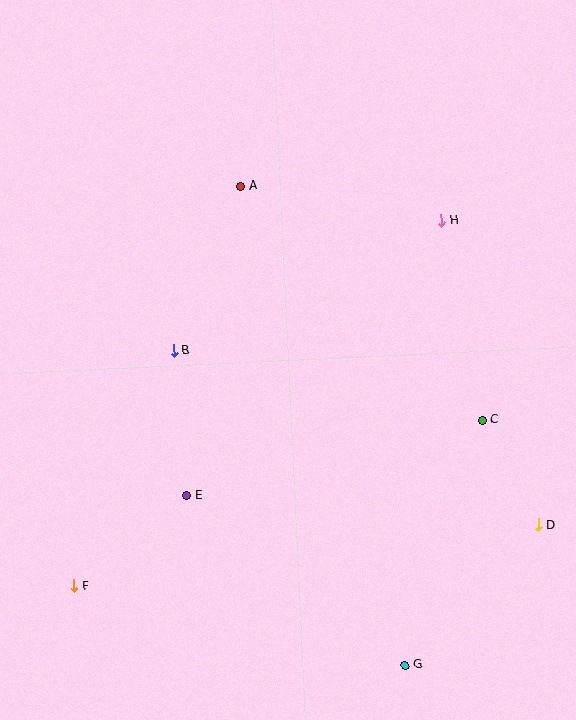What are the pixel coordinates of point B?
Point B is at (174, 350).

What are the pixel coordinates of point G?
Point G is at (405, 665).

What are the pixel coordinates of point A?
Point A is at (240, 186).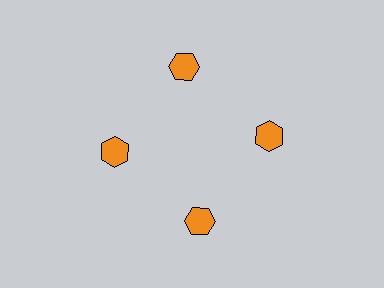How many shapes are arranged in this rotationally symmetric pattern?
There are 4 shapes, arranged in 4 groups of 1.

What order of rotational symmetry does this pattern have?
This pattern has 4-fold rotational symmetry.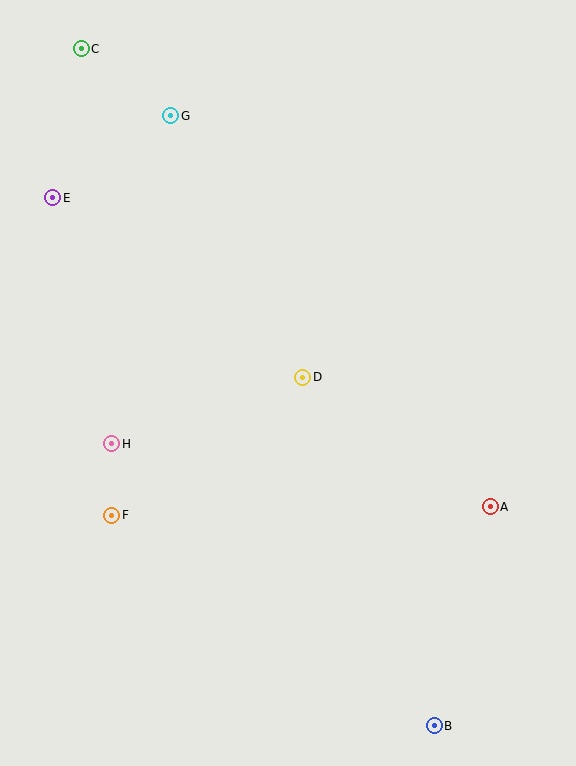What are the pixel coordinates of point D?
Point D is at (303, 377).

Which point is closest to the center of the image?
Point D at (303, 377) is closest to the center.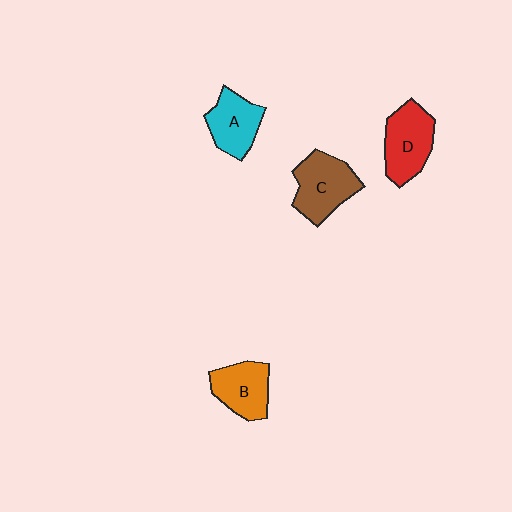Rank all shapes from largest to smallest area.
From largest to smallest: C (brown), D (red), B (orange), A (cyan).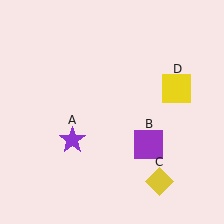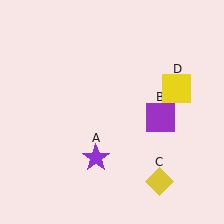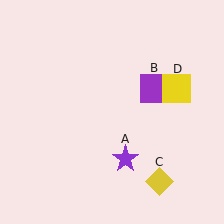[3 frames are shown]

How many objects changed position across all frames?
2 objects changed position: purple star (object A), purple square (object B).